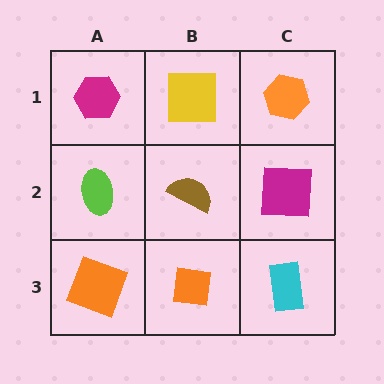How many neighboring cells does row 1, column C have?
2.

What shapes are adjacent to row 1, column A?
A lime ellipse (row 2, column A), a yellow square (row 1, column B).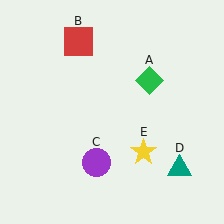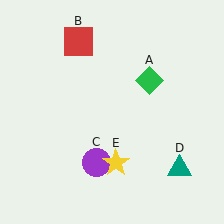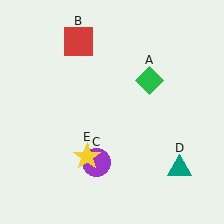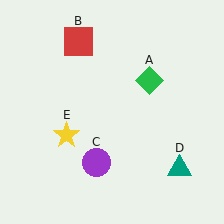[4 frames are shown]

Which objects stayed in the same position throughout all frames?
Green diamond (object A) and red square (object B) and purple circle (object C) and teal triangle (object D) remained stationary.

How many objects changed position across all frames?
1 object changed position: yellow star (object E).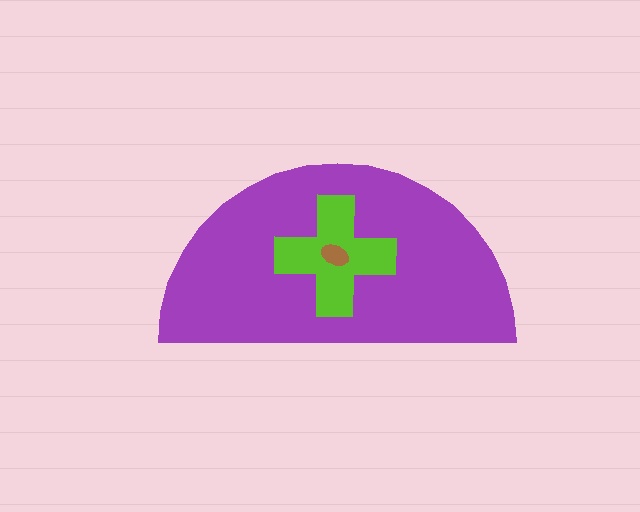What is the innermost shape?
The brown ellipse.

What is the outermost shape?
The purple semicircle.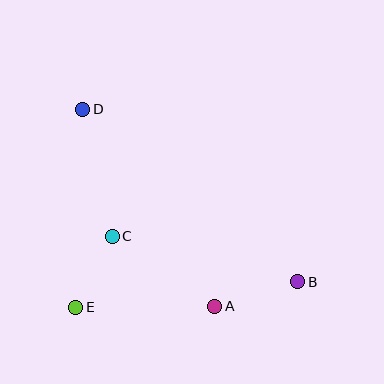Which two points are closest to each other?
Points C and E are closest to each other.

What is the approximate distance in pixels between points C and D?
The distance between C and D is approximately 131 pixels.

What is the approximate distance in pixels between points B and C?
The distance between B and C is approximately 191 pixels.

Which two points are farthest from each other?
Points B and D are farthest from each other.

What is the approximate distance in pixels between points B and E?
The distance between B and E is approximately 223 pixels.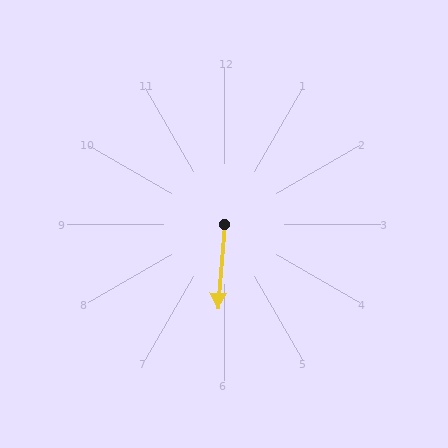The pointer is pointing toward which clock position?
Roughly 6 o'clock.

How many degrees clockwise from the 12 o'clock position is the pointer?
Approximately 185 degrees.